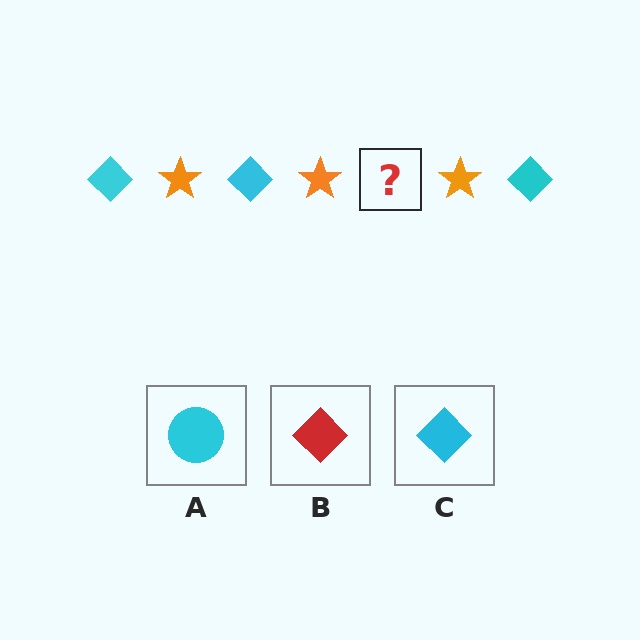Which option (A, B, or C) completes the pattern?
C.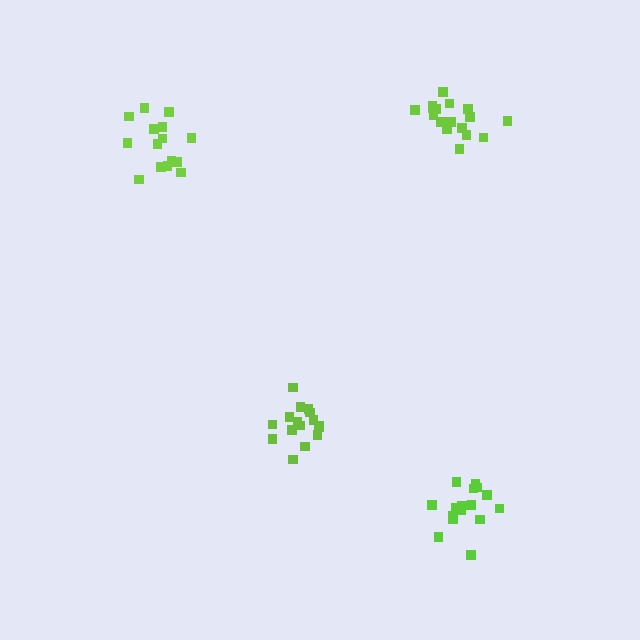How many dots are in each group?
Group 1: 15 dots, Group 2: 16 dots, Group 3: 16 dots, Group 4: 17 dots (64 total).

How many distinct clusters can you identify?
There are 4 distinct clusters.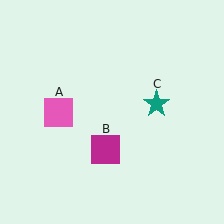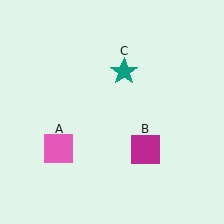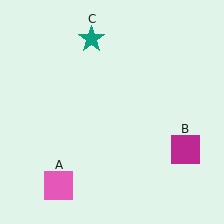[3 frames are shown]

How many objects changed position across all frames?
3 objects changed position: pink square (object A), magenta square (object B), teal star (object C).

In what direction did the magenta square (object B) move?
The magenta square (object B) moved right.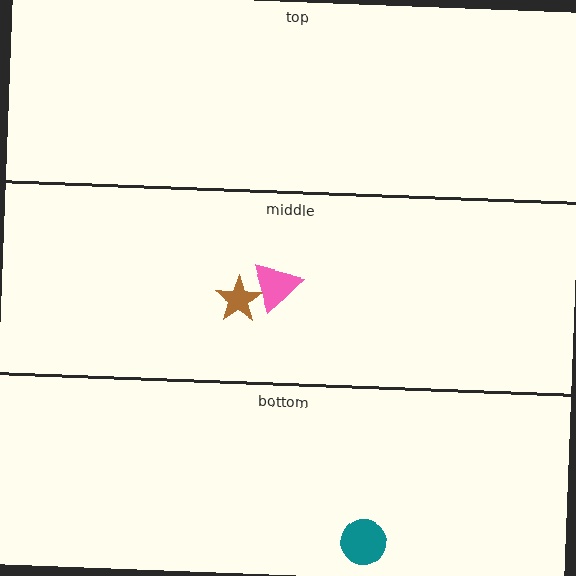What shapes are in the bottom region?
The teal circle.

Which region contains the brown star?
The middle region.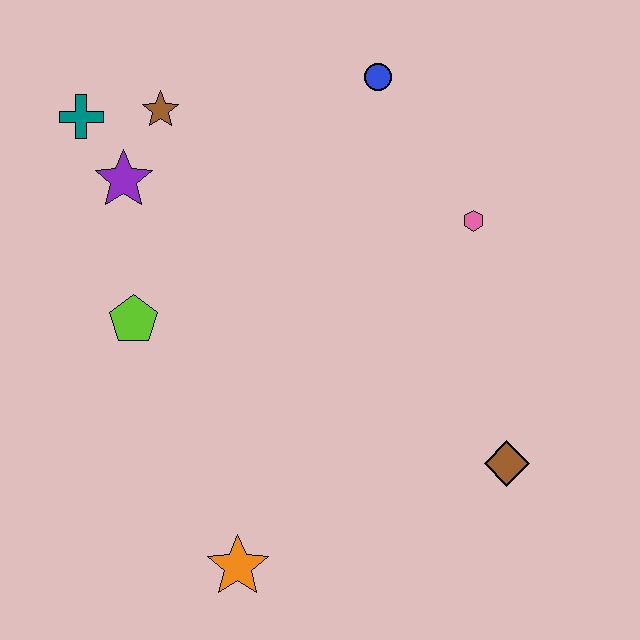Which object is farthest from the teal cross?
The brown diamond is farthest from the teal cross.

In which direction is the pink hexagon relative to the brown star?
The pink hexagon is to the right of the brown star.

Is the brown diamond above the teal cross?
No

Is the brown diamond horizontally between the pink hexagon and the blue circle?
No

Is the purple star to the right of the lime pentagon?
No